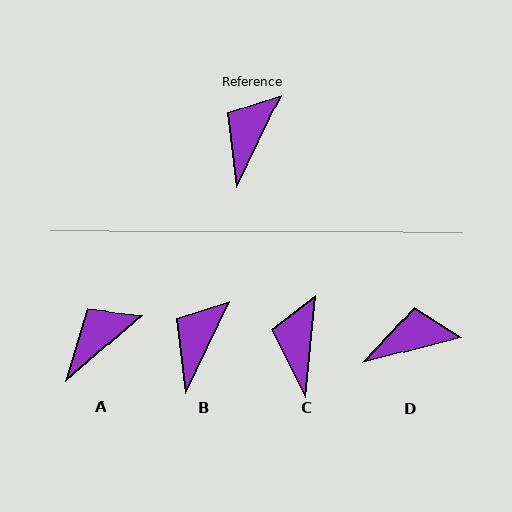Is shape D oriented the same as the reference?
No, it is off by about 50 degrees.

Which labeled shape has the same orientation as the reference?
B.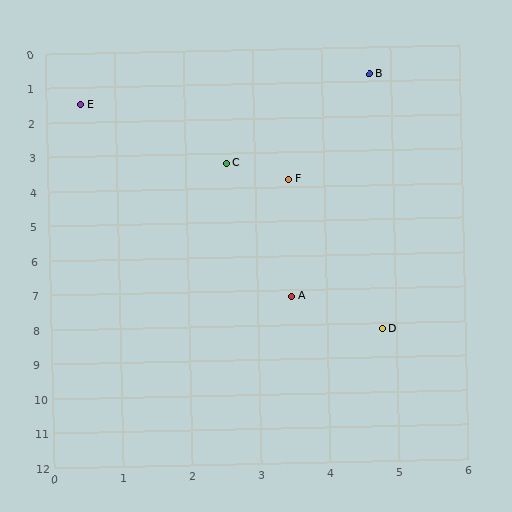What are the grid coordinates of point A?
Point A is at approximately (3.5, 7.2).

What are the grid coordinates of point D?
Point D is at approximately (4.8, 8.2).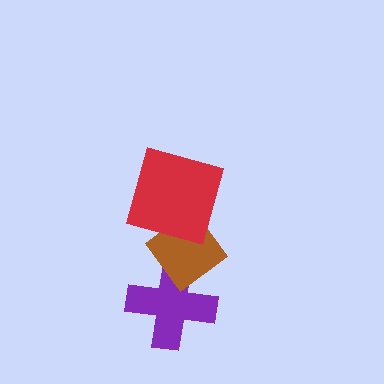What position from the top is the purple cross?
The purple cross is 3rd from the top.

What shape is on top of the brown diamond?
The red square is on top of the brown diamond.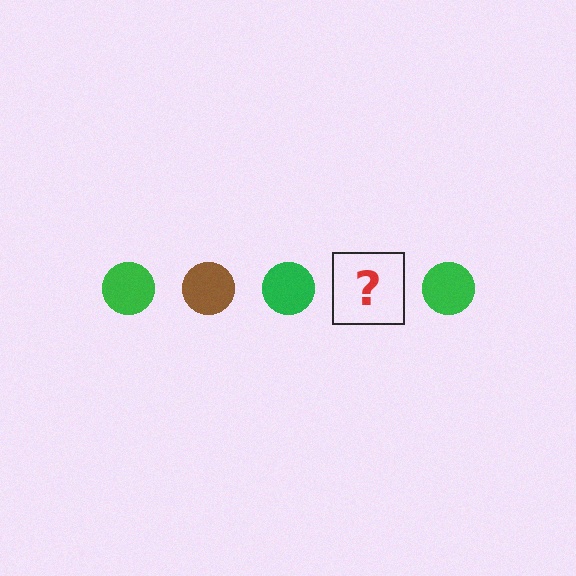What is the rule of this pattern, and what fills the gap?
The rule is that the pattern cycles through green, brown circles. The gap should be filled with a brown circle.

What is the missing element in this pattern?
The missing element is a brown circle.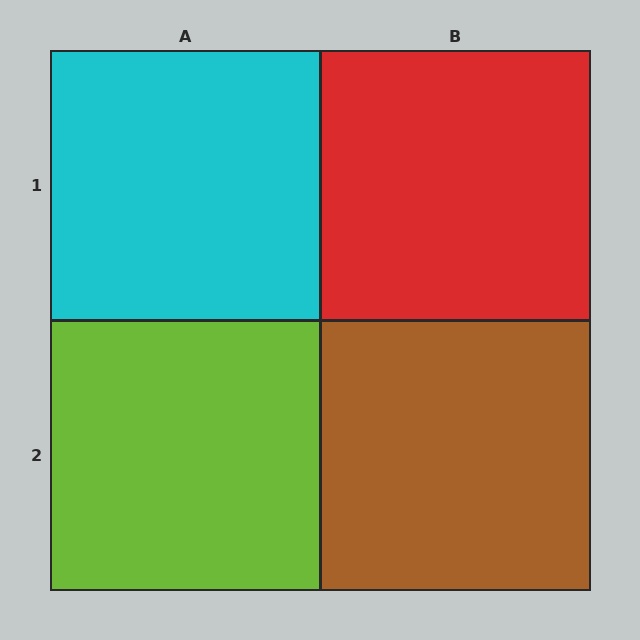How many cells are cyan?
1 cell is cyan.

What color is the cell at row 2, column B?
Brown.